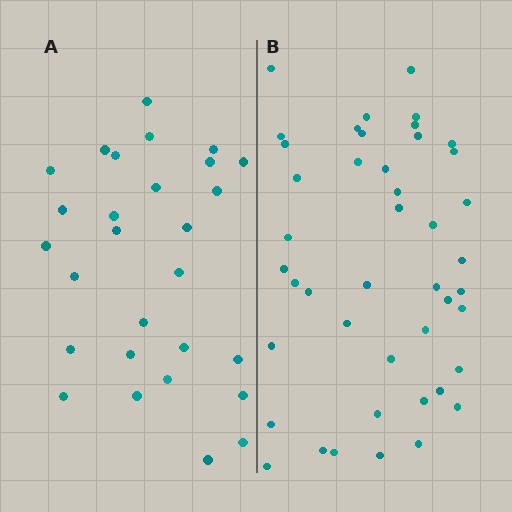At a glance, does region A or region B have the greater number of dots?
Region B (the right region) has more dots.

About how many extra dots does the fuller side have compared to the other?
Region B has approximately 15 more dots than region A.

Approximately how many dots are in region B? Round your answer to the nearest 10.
About 40 dots. (The exact count is 44, which rounds to 40.)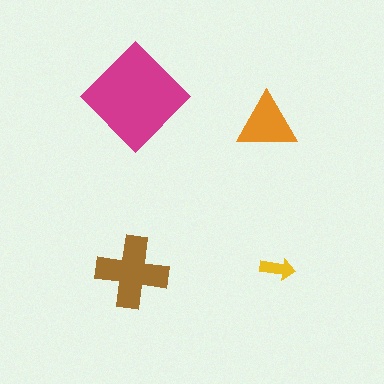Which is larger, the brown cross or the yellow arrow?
The brown cross.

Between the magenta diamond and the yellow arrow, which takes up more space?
The magenta diamond.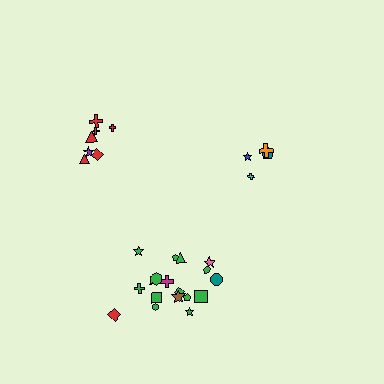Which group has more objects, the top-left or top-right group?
The top-left group.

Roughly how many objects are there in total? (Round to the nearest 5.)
Roughly 30 objects in total.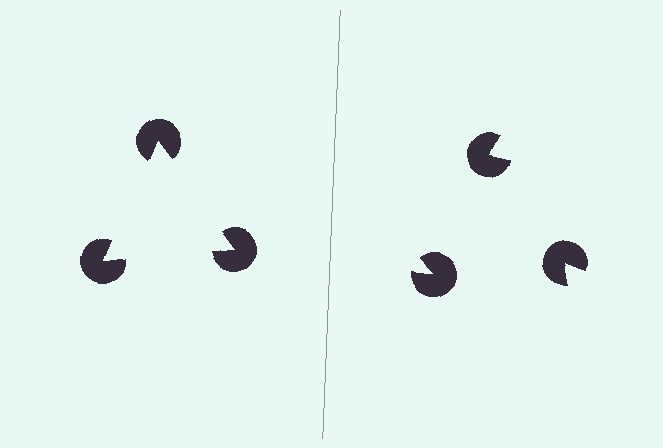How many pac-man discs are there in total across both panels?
6 — 3 on each side.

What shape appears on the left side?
An illusory triangle.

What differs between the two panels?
The pac-man discs are positioned identically on both sides; only the wedge orientations differ. On the left they align to a triangle; on the right they are misaligned.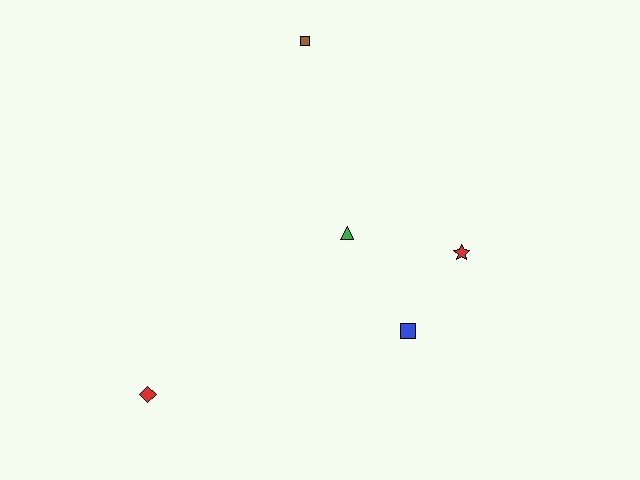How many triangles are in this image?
There is 1 triangle.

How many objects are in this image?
There are 5 objects.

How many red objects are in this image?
There are 2 red objects.